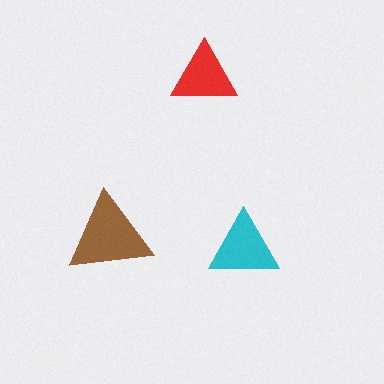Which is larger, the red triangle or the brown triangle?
The brown one.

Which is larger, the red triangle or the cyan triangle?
The cyan one.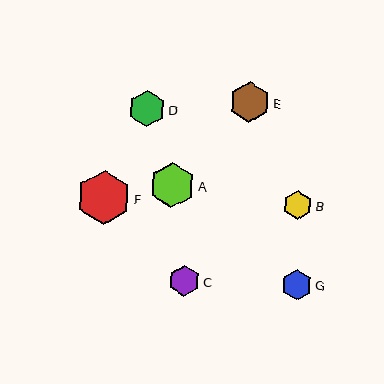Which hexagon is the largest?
Hexagon F is the largest with a size of approximately 54 pixels.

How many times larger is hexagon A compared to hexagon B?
Hexagon A is approximately 1.6 times the size of hexagon B.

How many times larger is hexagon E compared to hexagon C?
Hexagon E is approximately 1.3 times the size of hexagon C.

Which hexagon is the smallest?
Hexagon B is the smallest with a size of approximately 29 pixels.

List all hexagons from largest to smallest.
From largest to smallest: F, A, E, D, C, G, B.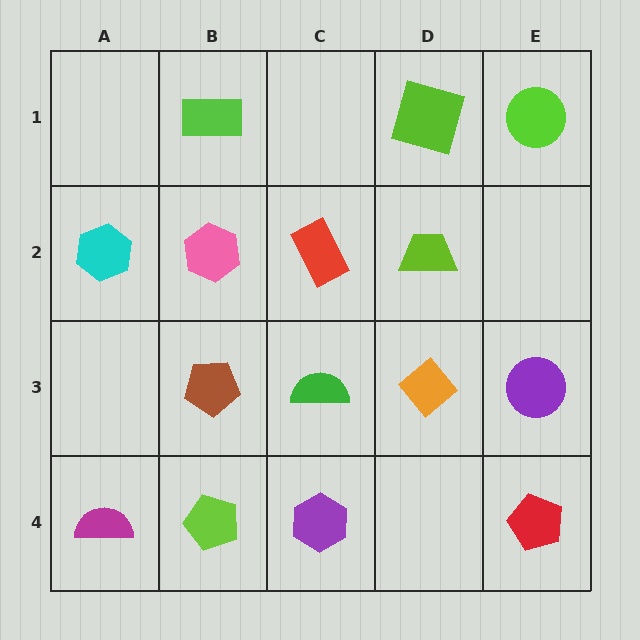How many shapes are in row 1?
3 shapes.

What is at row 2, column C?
A red rectangle.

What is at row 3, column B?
A brown pentagon.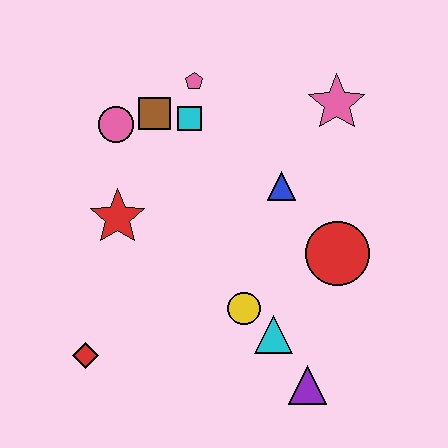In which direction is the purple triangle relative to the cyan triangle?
The purple triangle is below the cyan triangle.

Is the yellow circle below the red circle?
Yes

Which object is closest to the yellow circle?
The cyan triangle is closest to the yellow circle.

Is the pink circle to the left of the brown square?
Yes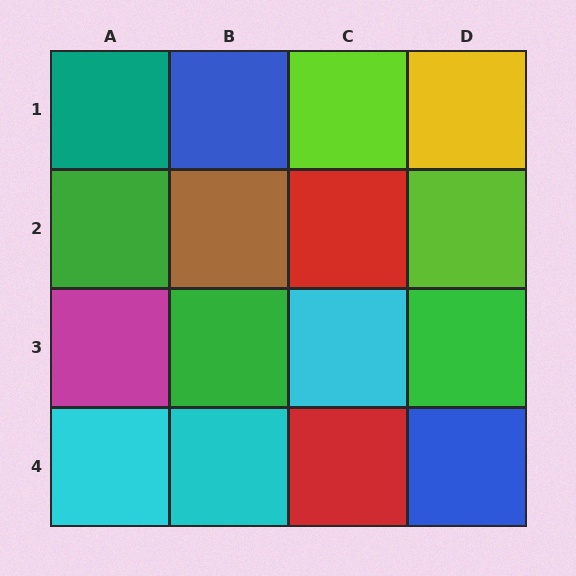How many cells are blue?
2 cells are blue.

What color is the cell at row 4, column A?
Cyan.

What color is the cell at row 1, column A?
Teal.